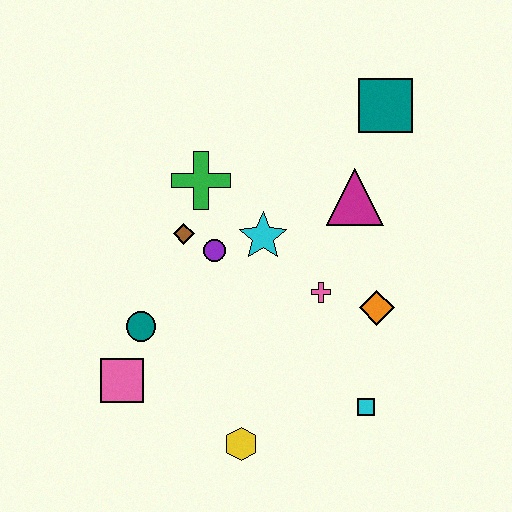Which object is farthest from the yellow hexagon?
The teal square is farthest from the yellow hexagon.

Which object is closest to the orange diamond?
The pink cross is closest to the orange diamond.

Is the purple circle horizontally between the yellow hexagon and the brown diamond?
Yes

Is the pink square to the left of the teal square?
Yes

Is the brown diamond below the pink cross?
No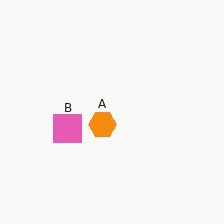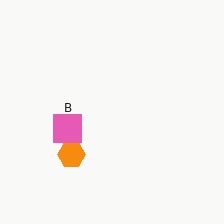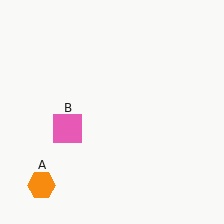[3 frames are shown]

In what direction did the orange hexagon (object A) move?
The orange hexagon (object A) moved down and to the left.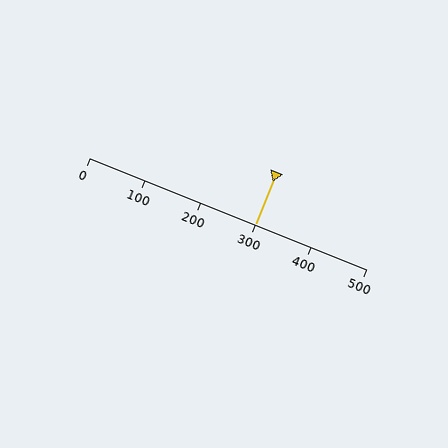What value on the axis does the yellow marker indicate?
The marker indicates approximately 300.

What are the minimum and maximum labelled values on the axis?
The axis runs from 0 to 500.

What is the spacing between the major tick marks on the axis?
The major ticks are spaced 100 apart.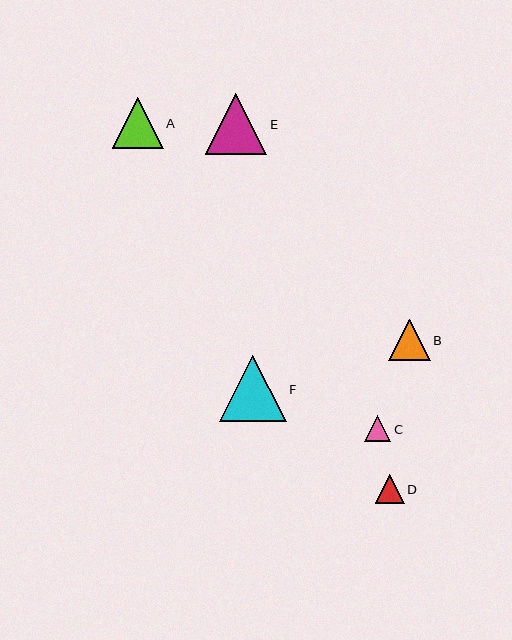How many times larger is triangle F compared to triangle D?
Triangle F is approximately 2.3 times the size of triangle D.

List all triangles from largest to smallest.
From largest to smallest: F, E, A, B, D, C.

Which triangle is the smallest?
Triangle C is the smallest with a size of approximately 26 pixels.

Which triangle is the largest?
Triangle F is the largest with a size of approximately 67 pixels.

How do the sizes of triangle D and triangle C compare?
Triangle D and triangle C are approximately the same size.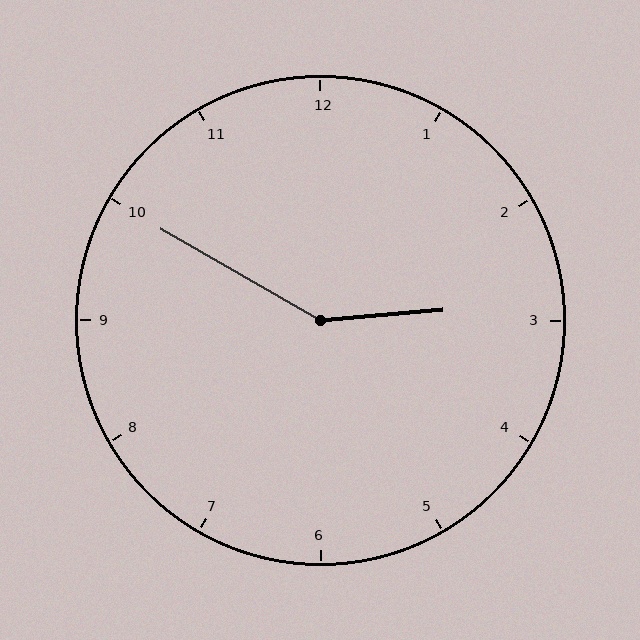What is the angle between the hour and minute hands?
Approximately 145 degrees.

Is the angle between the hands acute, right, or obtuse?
It is obtuse.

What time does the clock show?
2:50.